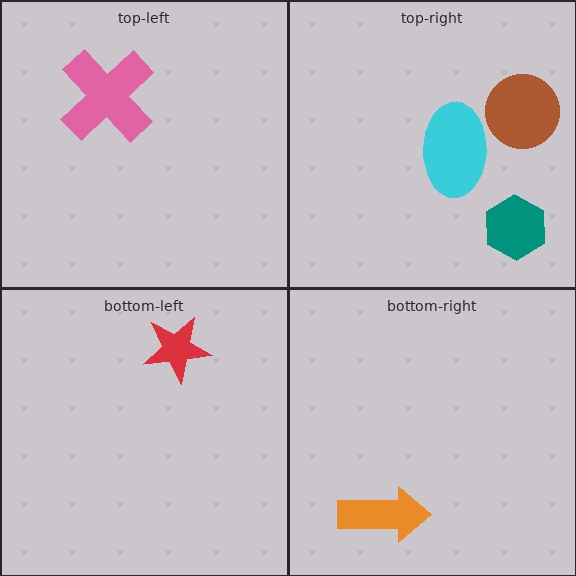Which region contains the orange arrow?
The bottom-right region.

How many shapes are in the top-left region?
1.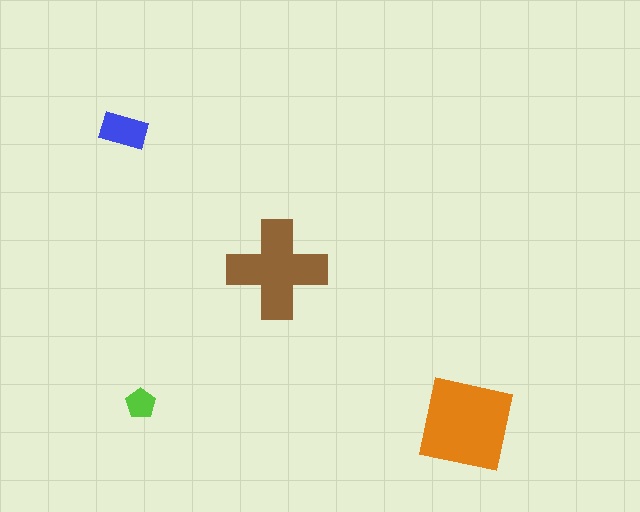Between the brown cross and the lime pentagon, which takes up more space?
The brown cross.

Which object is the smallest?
The lime pentagon.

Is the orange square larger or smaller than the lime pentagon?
Larger.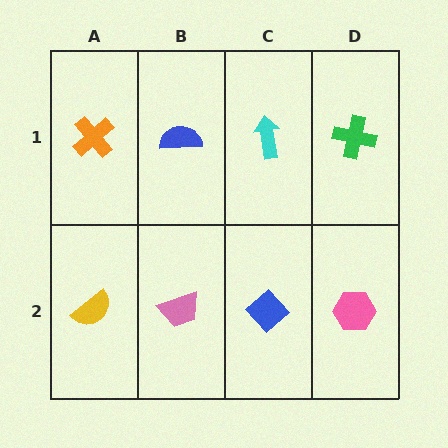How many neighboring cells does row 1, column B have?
3.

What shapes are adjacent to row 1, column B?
A pink trapezoid (row 2, column B), an orange cross (row 1, column A), a cyan arrow (row 1, column C).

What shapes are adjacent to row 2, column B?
A blue semicircle (row 1, column B), a yellow semicircle (row 2, column A), a blue diamond (row 2, column C).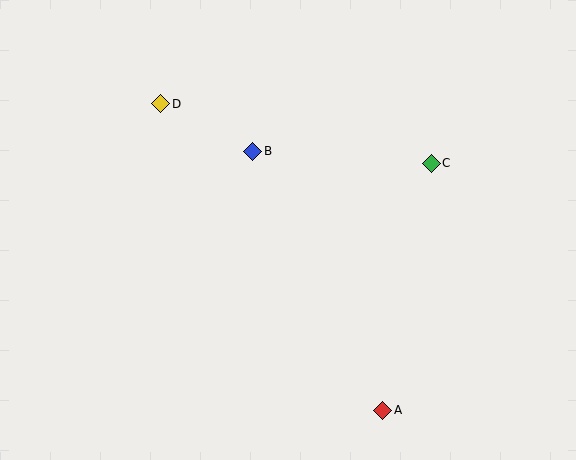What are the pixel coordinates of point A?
Point A is at (383, 410).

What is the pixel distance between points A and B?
The distance between A and B is 289 pixels.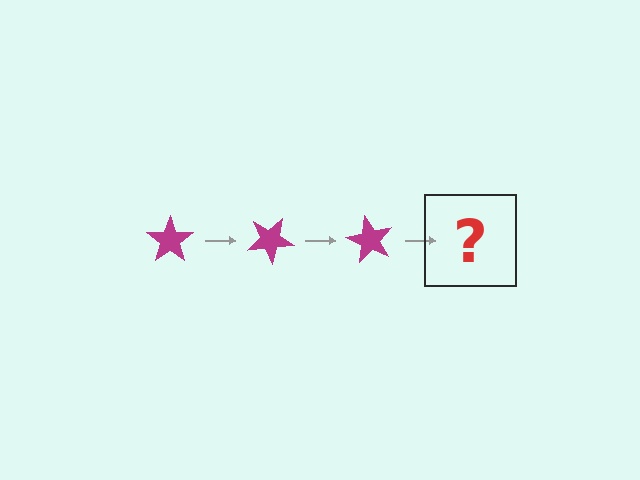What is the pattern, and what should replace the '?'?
The pattern is that the star rotates 30 degrees each step. The '?' should be a magenta star rotated 90 degrees.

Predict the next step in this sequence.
The next step is a magenta star rotated 90 degrees.